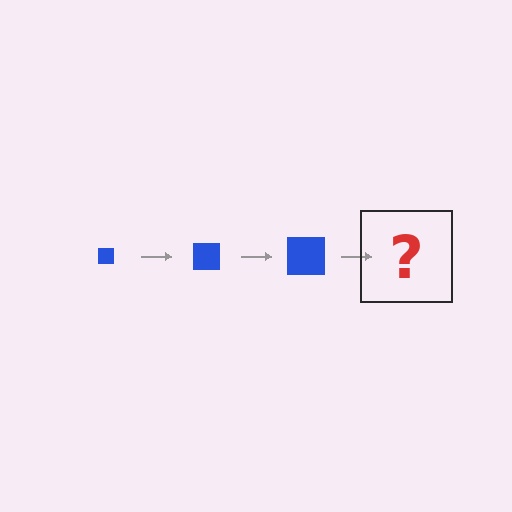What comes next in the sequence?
The next element should be a blue square, larger than the previous one.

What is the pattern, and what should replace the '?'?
The pattern is that the square gets progressively larger each step. The '?' should be a blue square, larger than the previous one.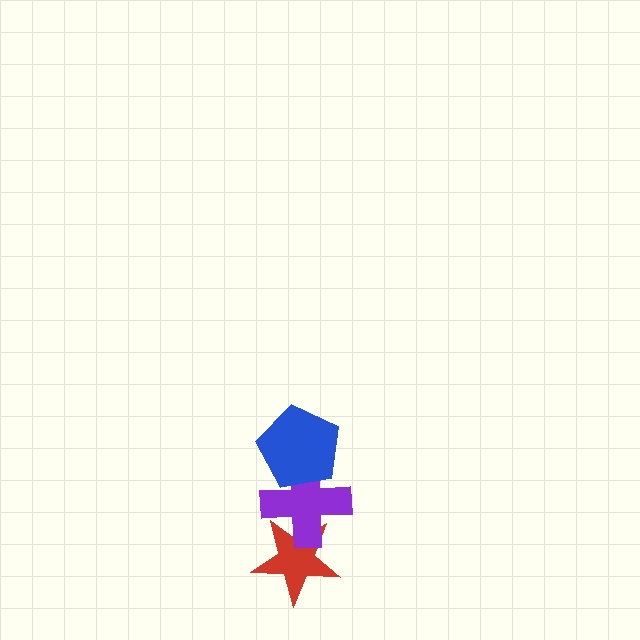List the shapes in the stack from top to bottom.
From top to bottom: the blue pentagon, the purple cross, the red star.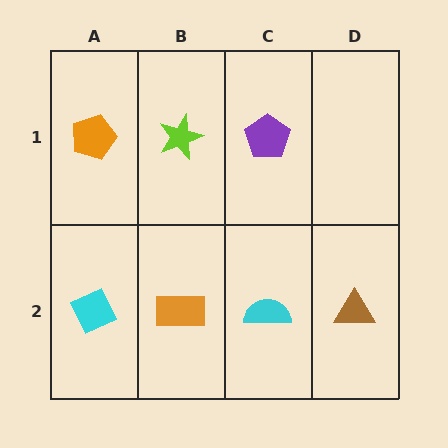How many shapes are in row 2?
4 shapes.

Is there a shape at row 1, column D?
No, that cell is empty.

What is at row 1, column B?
A lime star.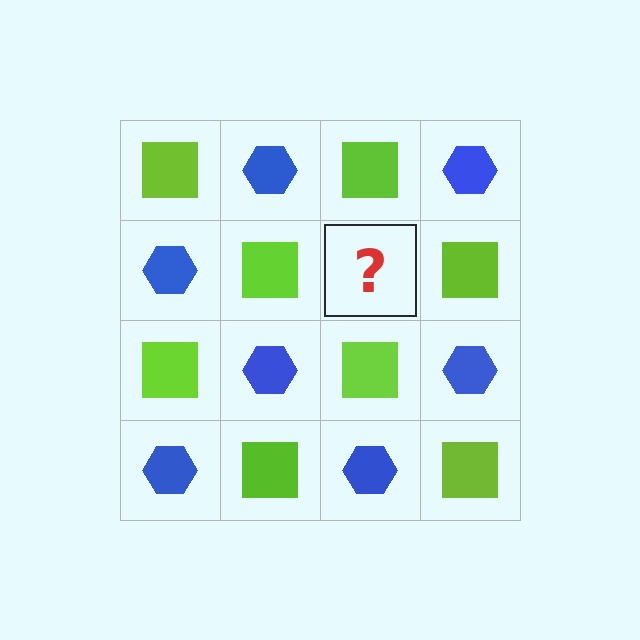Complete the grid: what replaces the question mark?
The question mark should be replaced with a blue hexagon.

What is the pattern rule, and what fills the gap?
The rule is that it alternates lime square and blue hexagon in a checkerboard pattern. The gap should be filled with a blue hexagon.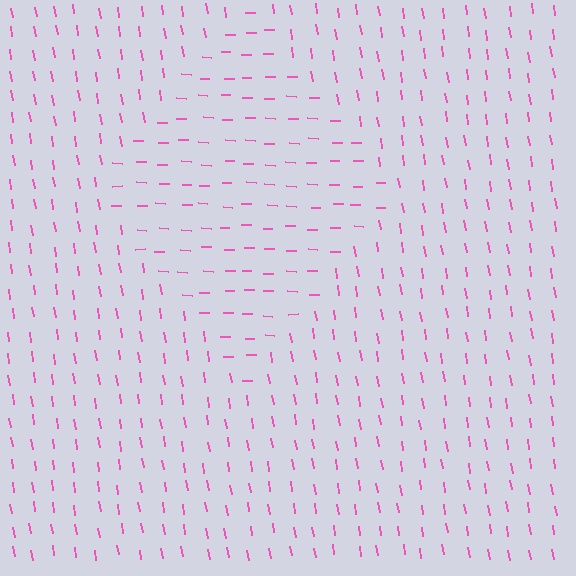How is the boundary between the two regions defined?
The boundary is defined purely by a change in line orientation (approximately 80 degrees difference). All lines are the same color and thickness.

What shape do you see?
I see a diamond.